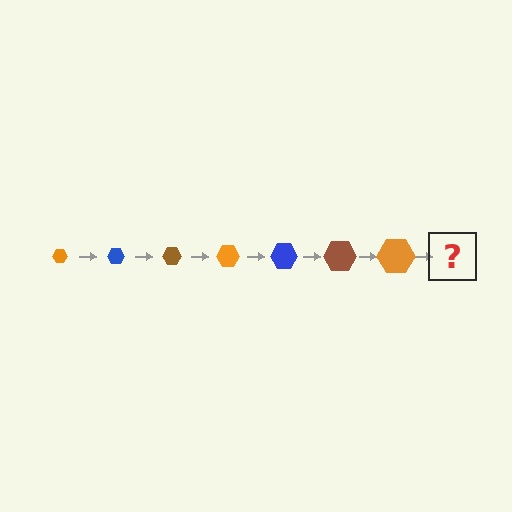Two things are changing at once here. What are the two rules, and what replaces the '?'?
The two rules are that the hexagon grows larger each step and the color cycles through orange, blue, and brown. The '?' should be a blue hexagon, larger than the previous one.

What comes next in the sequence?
The next element should be a blue hexagon, larger than the previous one.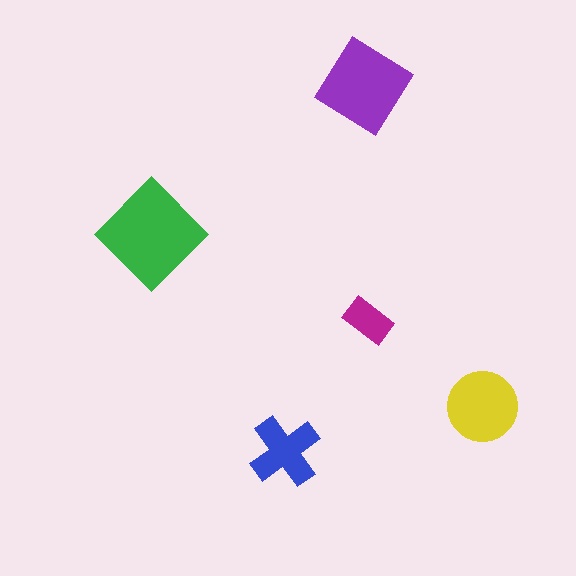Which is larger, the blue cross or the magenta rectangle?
The blue cross.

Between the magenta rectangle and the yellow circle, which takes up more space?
The yellow circle.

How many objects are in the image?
There are 5 objects in the image.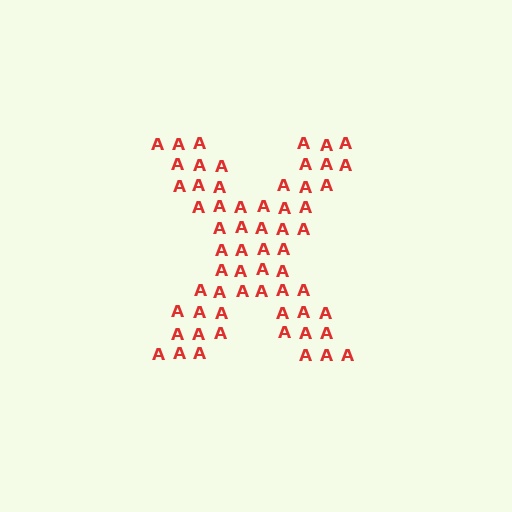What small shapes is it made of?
It is made of small letter A's.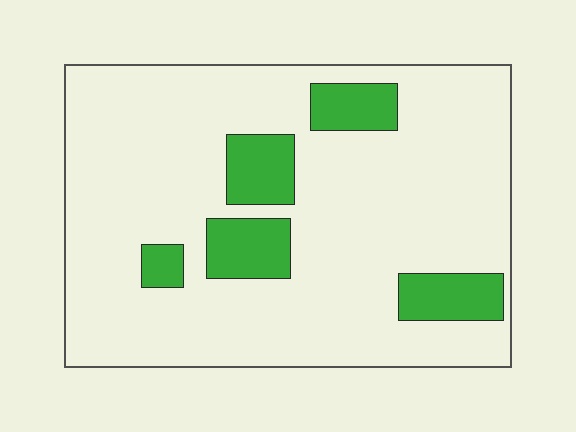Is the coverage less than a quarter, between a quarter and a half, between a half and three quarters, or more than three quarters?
Less than a quarter.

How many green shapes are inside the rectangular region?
5.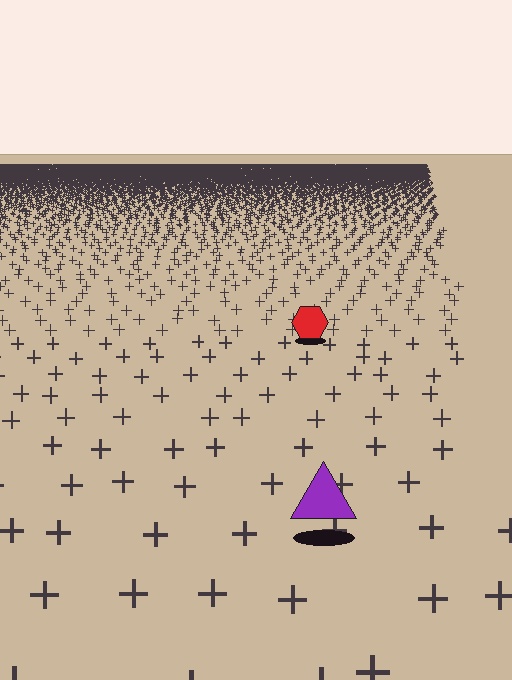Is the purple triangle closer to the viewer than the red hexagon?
Yes. The purple triangle is closer — you can tell from the texture gradient: the ground texture is coarser near it.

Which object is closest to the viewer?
The purple triangle is closest. The texture marks near it are larger and more spread out.